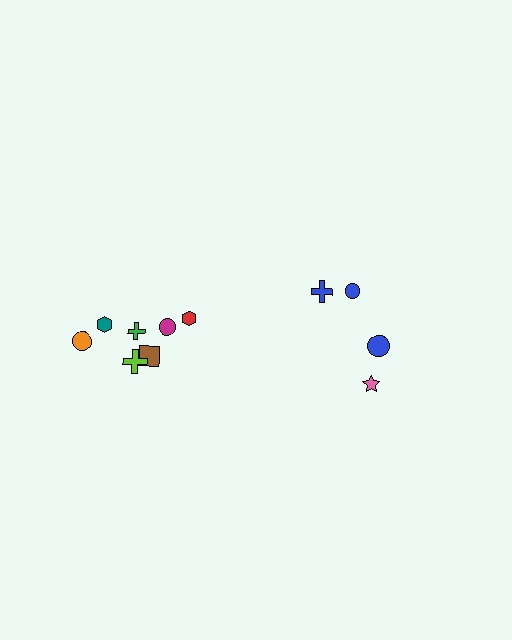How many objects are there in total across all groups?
There are 11 objects.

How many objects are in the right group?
There are 4 objects.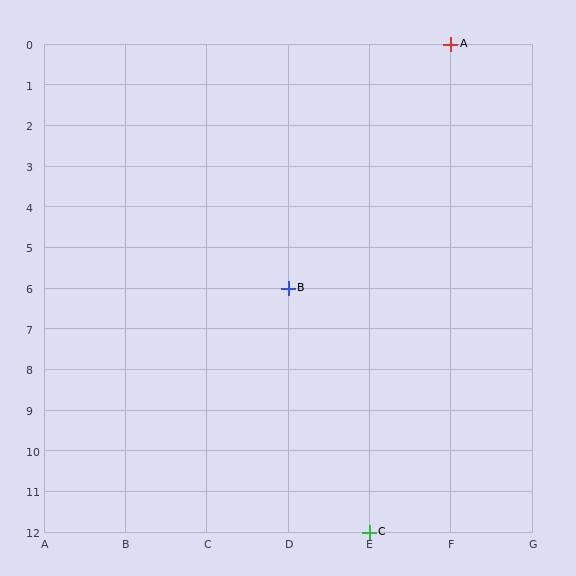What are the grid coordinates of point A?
Point A is at grid coordinates (F, 0).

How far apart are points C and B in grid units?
Points C and B are 1 column and 6 rows apart (about 6.1 grid units diagonally).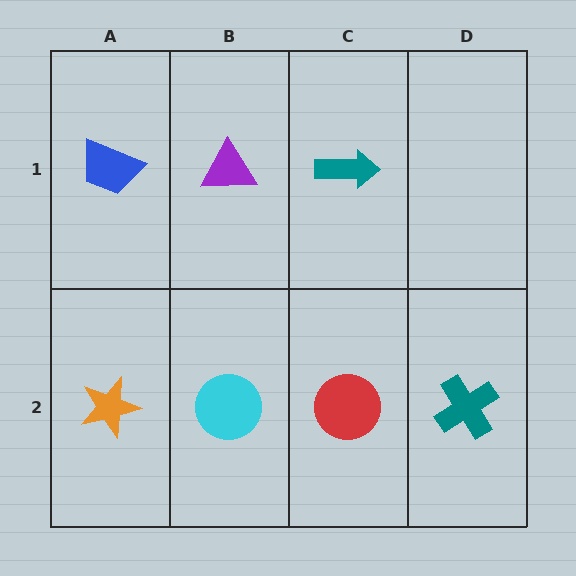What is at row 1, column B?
A purple triangle.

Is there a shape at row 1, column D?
No, that cell is empty.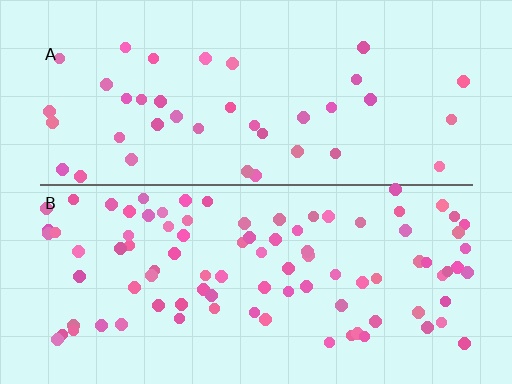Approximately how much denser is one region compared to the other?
Approximately 2.3× — region B over region A.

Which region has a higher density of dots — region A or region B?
B (the bottom).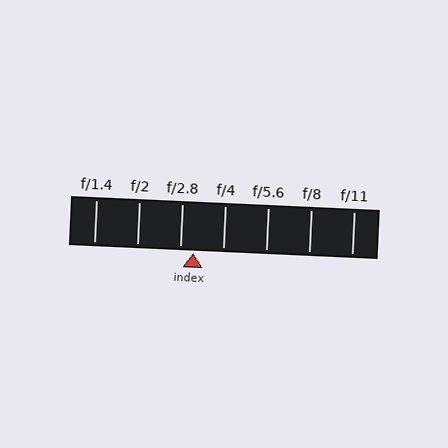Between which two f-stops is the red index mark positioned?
The index mark is between f/2.8 and f/4.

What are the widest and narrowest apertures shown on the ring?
The widest aperture shown is f/1.4 and the narrowest is f/11.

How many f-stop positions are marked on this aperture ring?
There are 7 f-stop positions marked.